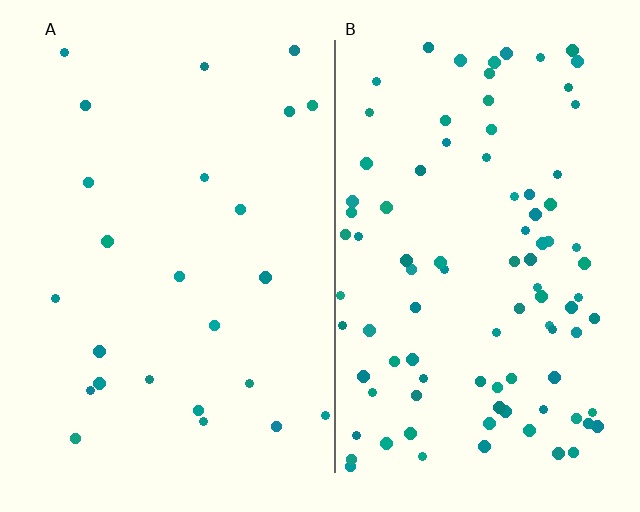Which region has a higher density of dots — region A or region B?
B (the right).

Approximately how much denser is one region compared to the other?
Approximately 3.8× — region B over region A.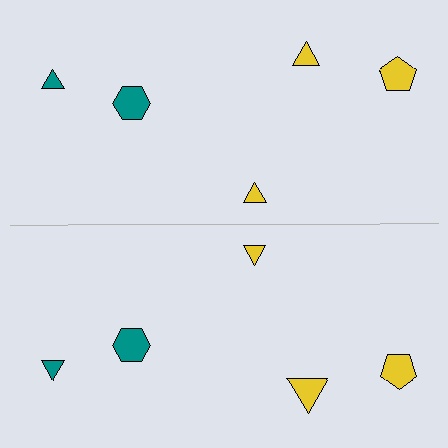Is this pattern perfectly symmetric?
No, the pattern is not perfectly symmetric. The yellow triangle on the bottom side has a different size than its mirror counterpart.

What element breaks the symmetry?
The yellow triangle on the bottom side has a different size than its mirror counterpart.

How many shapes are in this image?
There are 10 shapes in this image.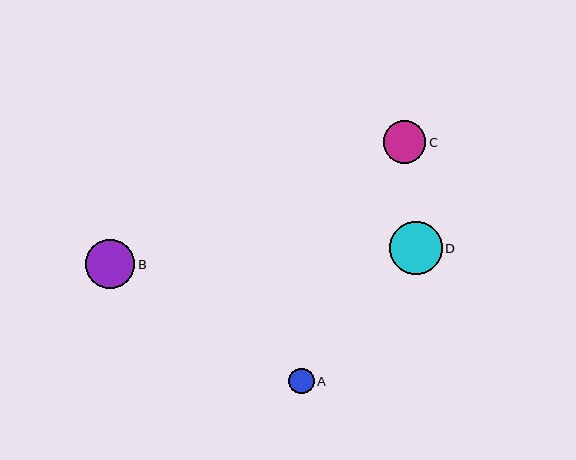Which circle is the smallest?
Circle A is the smallest with a size of approximately 25 pixels.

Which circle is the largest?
Circle D is the largest with a size of approximately 53 pixels.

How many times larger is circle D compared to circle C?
Circle D is approximately 1.3 times the size of circle C.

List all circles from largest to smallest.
From largest to smallest: D, B, C, A.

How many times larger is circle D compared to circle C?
Circle D is approximately 1.3 times the size of circle C.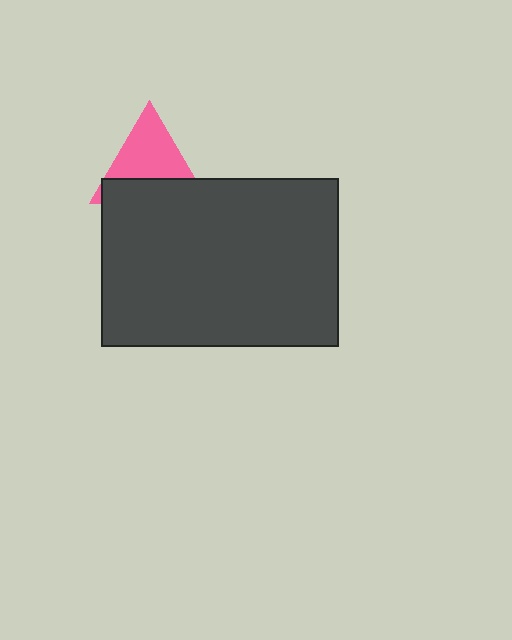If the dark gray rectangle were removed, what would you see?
You would see the complete pink triangle.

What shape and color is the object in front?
The object in front is a dark gray rectangle.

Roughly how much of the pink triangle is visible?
About half of it is visible (roughly 58%).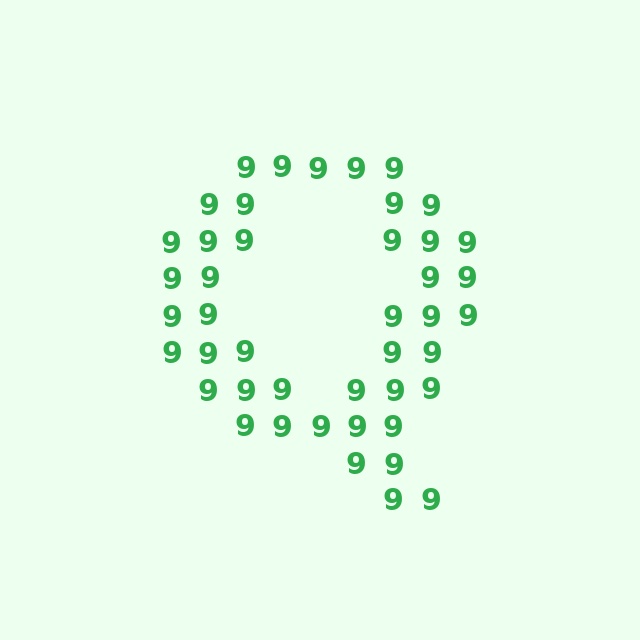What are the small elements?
The small elements are digit 9's.